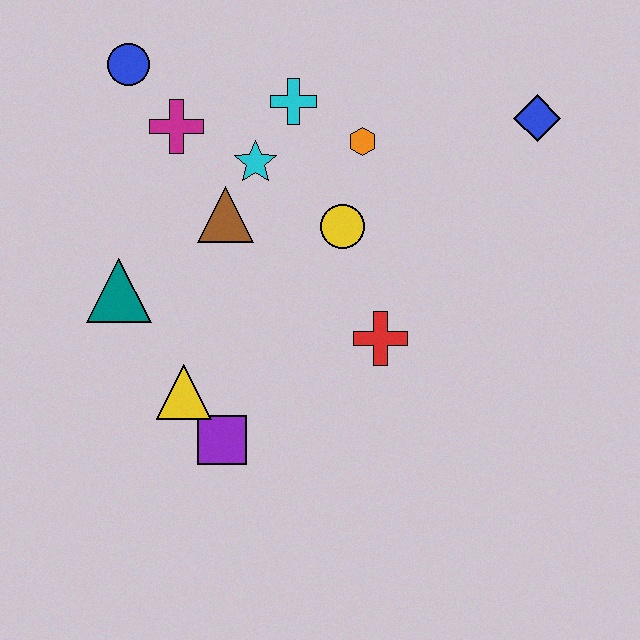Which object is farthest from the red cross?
The blue circle is farthest from the red cross.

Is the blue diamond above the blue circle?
No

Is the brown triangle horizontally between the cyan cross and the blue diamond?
No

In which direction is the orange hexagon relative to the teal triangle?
The orange hexagon is to the right of the teal triangle.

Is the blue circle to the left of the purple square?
Yes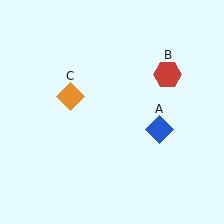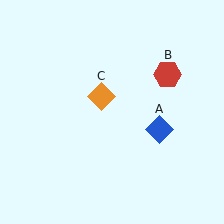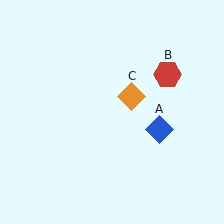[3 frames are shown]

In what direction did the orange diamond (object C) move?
The orange diamond (object C) moved right.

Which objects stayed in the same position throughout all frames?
Blue diamond (object A) and red hexagon (object B) remained stationary.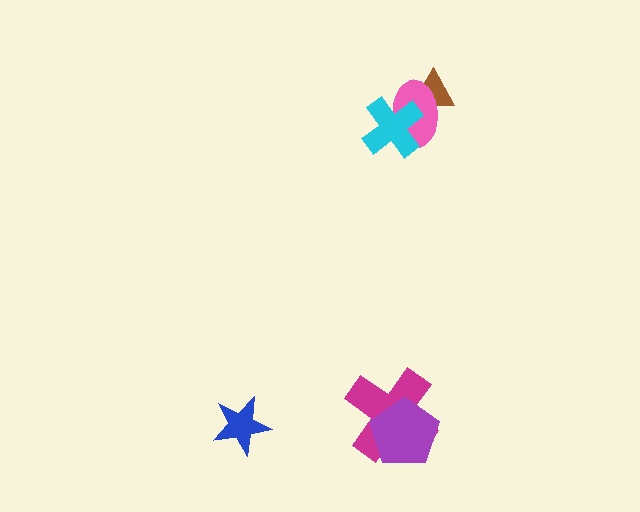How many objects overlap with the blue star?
0 objects overlap with the blue star.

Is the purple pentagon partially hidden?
No, no other shape covers it.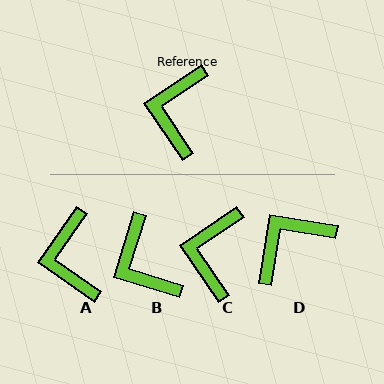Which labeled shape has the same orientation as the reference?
C.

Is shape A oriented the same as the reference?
No, it is off by about 21 degrees.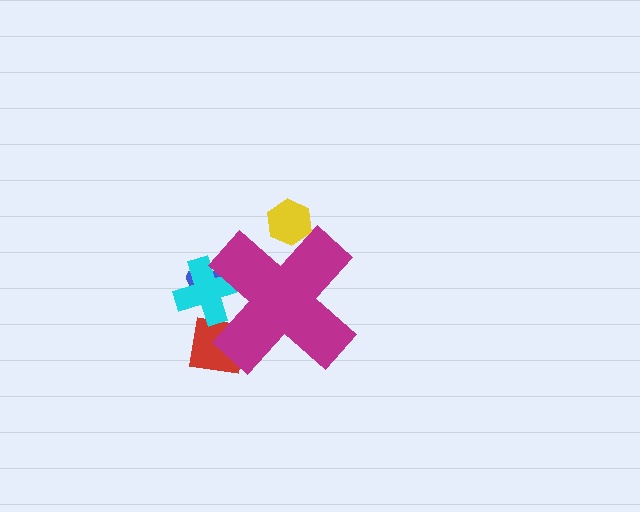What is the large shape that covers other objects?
A magenta cross.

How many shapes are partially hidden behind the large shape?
5 shapes are partially hidden.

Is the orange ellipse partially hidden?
Yes, the orange ellipse is partially hidden behind the magenta cross.